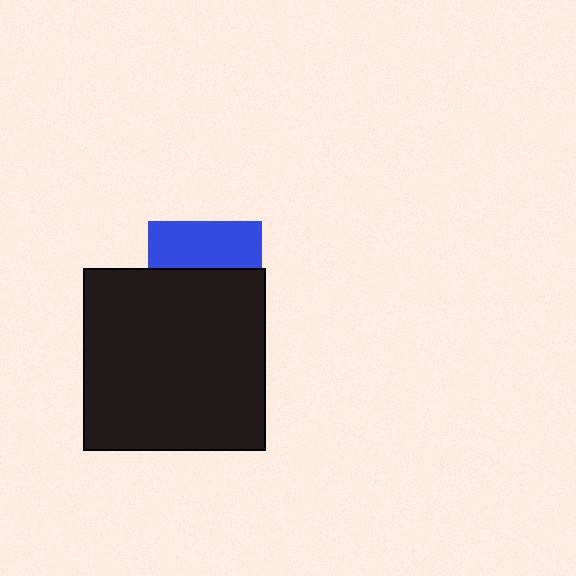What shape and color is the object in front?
The object in front is a black square.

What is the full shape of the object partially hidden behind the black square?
The partially hidden object is a blue square.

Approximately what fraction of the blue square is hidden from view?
Roughly 60% of the blue square is hidden behind the black square.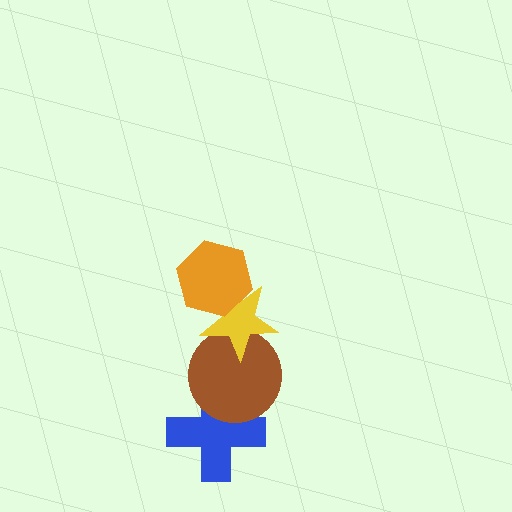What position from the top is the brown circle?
The brown circle is 3rd from the top.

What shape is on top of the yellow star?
The orange hexagon is on top of the yellow star.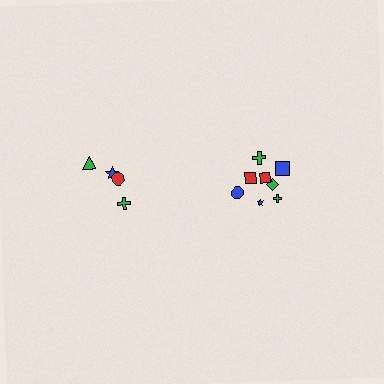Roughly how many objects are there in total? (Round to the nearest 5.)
Roughly 15 objects in total.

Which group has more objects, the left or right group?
The right group.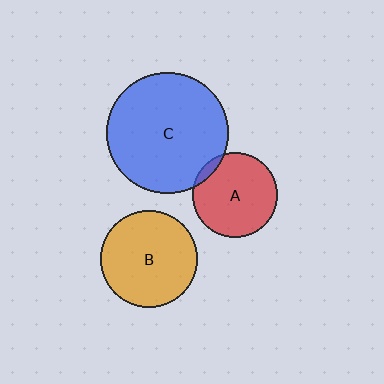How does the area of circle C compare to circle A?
Approximately 2.0 times.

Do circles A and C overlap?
Yes.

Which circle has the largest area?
Circle C (blue).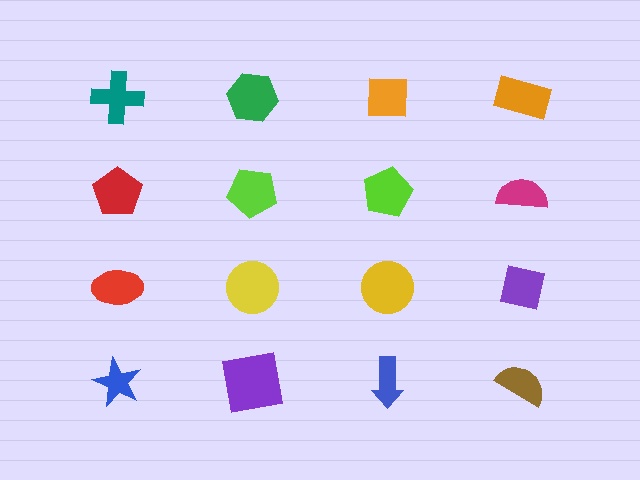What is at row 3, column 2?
A yellow circle.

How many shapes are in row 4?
4 shapes.